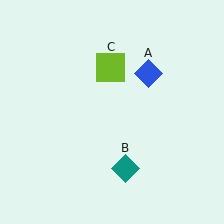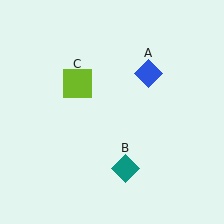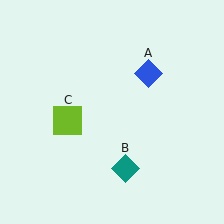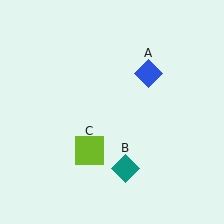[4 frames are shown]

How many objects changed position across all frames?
1 object changed position: lime square (object C).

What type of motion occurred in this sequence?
The lime square (object C) rotated counterclockwise around the center of the scene.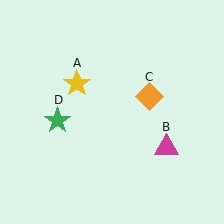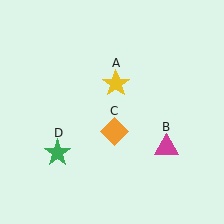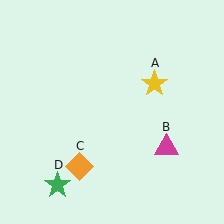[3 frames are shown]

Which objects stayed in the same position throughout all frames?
Magenta triangle (object B) remained stationary.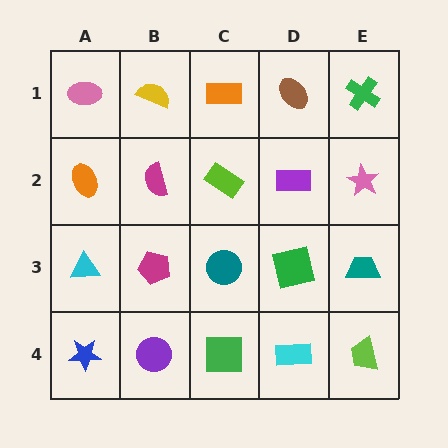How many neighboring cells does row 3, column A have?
3.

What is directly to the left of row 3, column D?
A teal circle.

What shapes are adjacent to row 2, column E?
A green cross (row 1, column E), a teal trapezoid (row 3, column E), a purple rectangle (row 2, column D).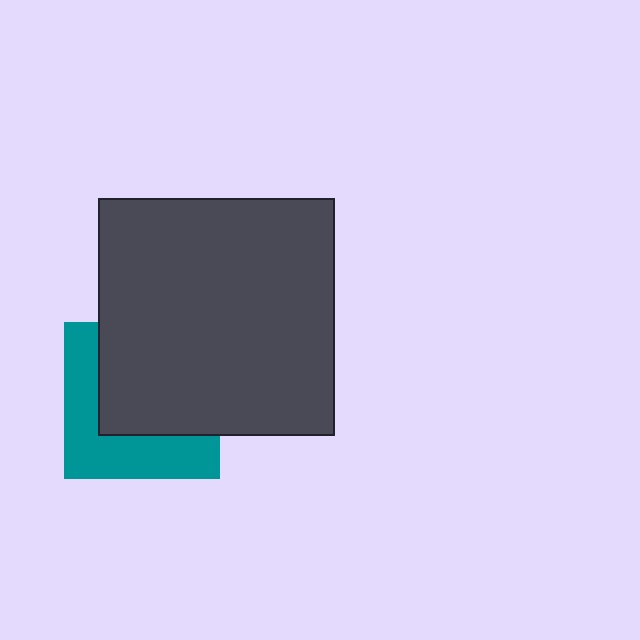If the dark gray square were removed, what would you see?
You would see the complete teal square.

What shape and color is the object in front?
The object in front is a dark gray square.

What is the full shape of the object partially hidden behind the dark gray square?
The partially hidden object is a teal square.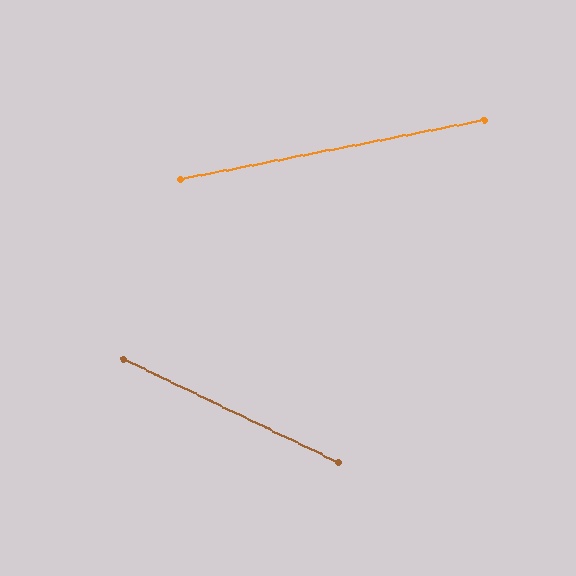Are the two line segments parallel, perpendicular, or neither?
Neither parallel nor perpendicular — they differ by about 37°.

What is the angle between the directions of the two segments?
Approximately 37 degrees.